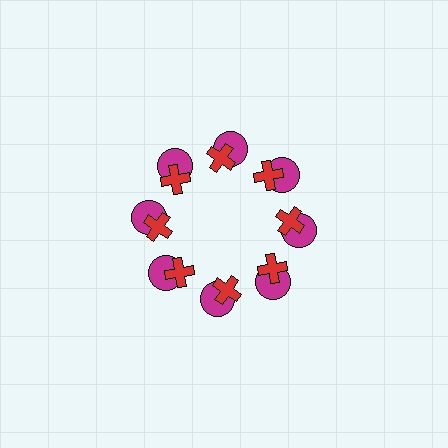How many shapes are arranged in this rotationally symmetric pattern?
There are 16 shapes, arranged in 8 groups of 2.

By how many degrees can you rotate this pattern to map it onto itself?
The pattern maps onto itself every 45 degrees of rotation.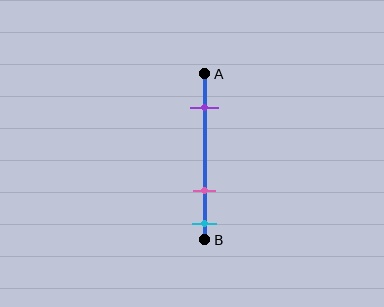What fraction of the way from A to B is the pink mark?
The pink mark is approximately 70% (0.7) of the way from A to B.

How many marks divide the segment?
There are 3 marks dividing the segment.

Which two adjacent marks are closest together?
The pink and cyan marks are the closest adjacent pair.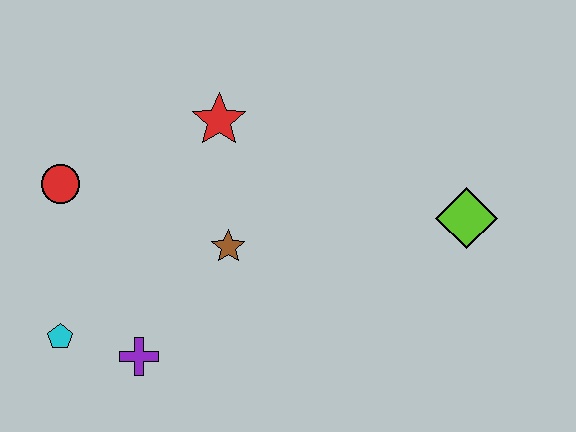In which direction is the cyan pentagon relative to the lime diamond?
The cyan pentagon is to the left of the lime diamond.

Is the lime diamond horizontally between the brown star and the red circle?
No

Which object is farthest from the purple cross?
The lime diamond is farthest from the purple cross.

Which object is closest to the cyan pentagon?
The purple cross is closest to the cyan pentagon.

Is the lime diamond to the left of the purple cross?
No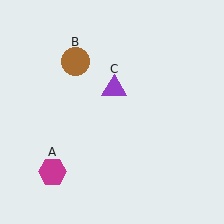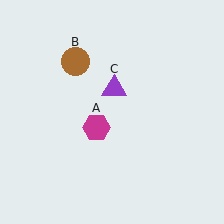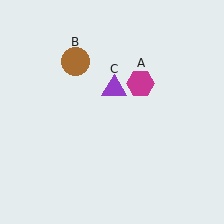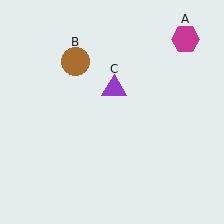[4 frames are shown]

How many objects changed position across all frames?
1 object changed position: magenta hexagon (object A).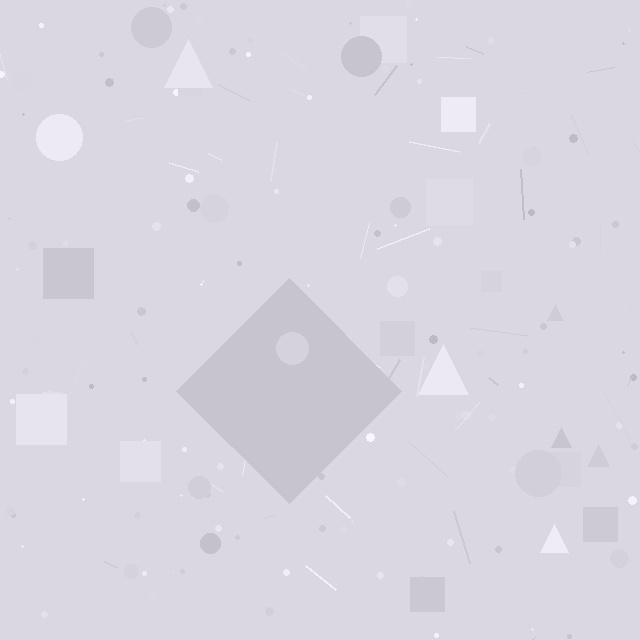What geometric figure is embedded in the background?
A diamond is embedded in the background.